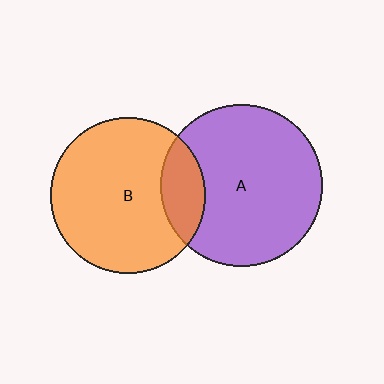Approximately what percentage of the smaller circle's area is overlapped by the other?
Approximately 20%.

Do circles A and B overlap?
Yes.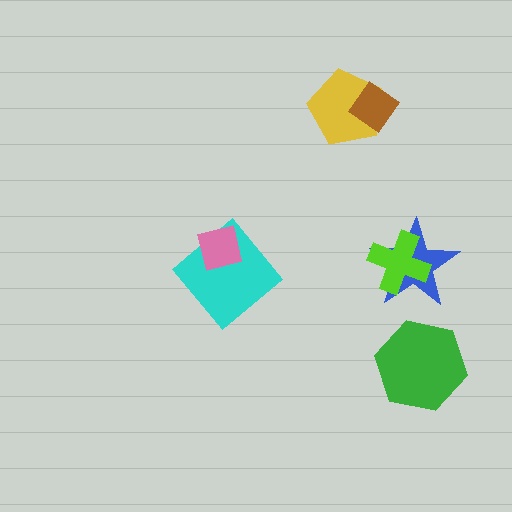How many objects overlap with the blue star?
1 object overlaps with the blue star.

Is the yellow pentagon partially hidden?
Yes, it is partially covered by another shape.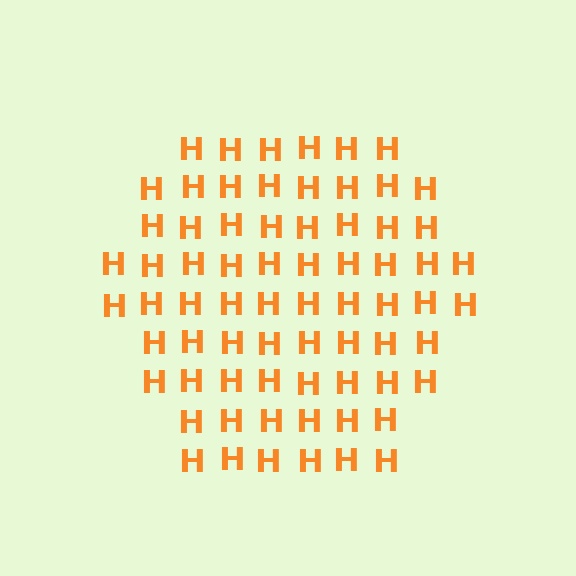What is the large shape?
The large shape is a hexagon.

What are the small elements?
The small elements are letter H's.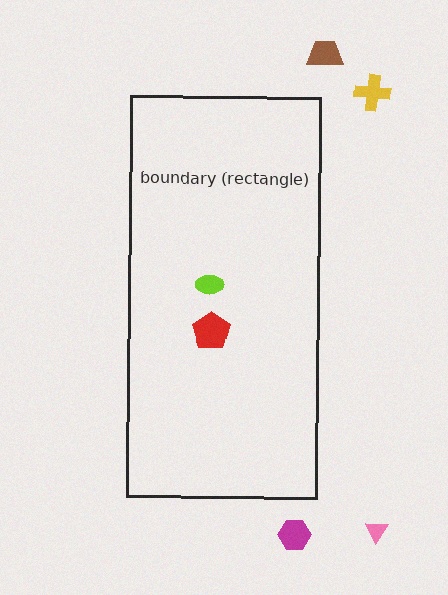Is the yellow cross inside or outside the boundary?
Outside.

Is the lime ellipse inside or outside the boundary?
Inside.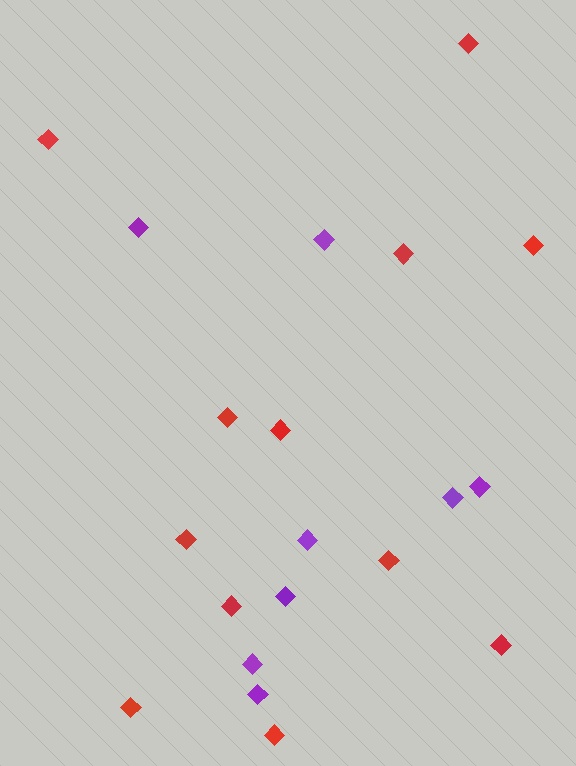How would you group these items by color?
There are 2 groups: one group of purple diamonds (8) and one group of red diamonds (12).